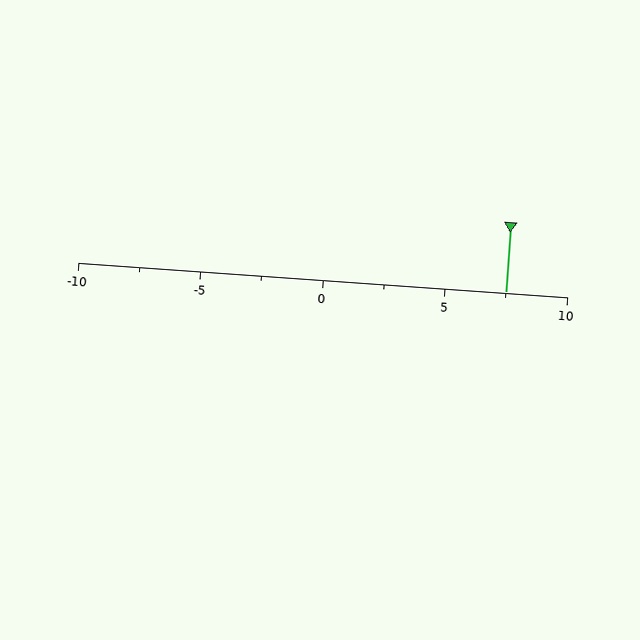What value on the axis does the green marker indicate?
The marker indicates approximately 7.5.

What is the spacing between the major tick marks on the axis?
The major ticks are spaced 5 apart.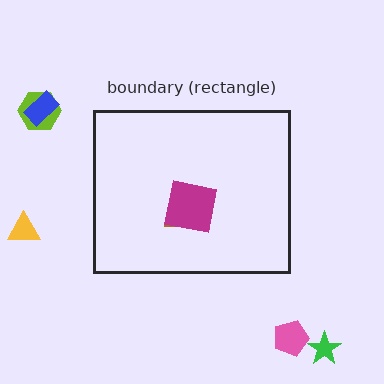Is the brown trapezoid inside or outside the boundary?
Inside.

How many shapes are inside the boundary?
2 inside, 5 outside.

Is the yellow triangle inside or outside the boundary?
Outside.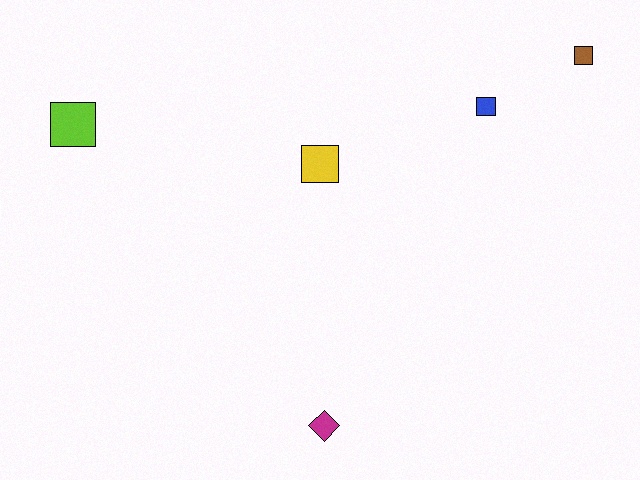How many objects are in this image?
There are 5 objects.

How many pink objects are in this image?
There are no pink objects.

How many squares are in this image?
There are 4 squares.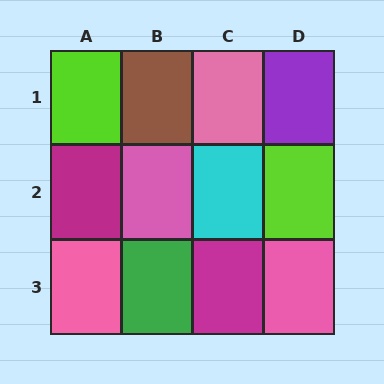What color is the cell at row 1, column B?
Brown.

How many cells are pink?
4 cells are pink.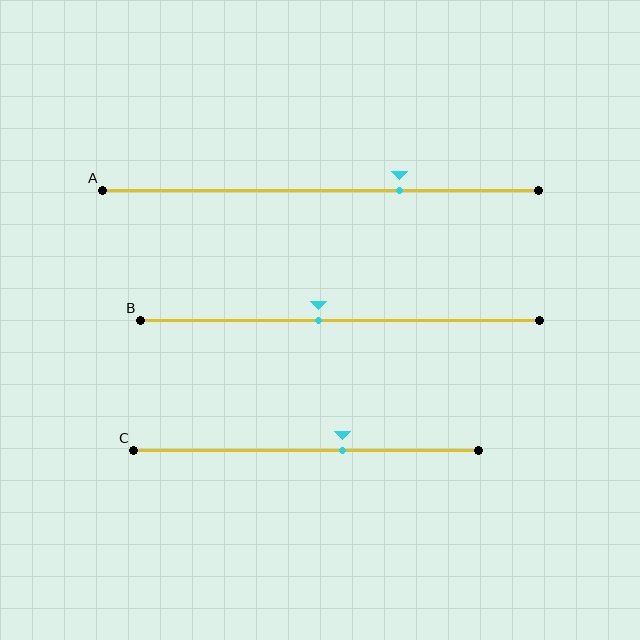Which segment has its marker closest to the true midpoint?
Segment B has its marker closest to the true midpoint.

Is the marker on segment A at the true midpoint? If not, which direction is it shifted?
No, the marker on segment A is shifted to the right by about 18% of the segment length.